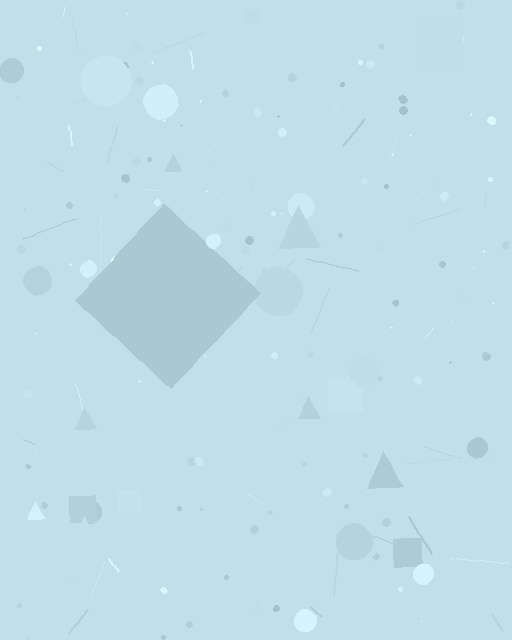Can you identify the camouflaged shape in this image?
The camouflaged shape is a diamond.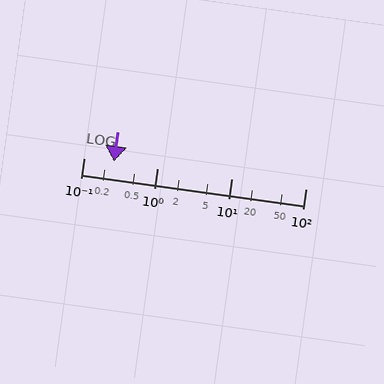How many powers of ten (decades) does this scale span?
The scale spans 3 decades, from 0.1 to 100.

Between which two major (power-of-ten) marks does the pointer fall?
The pointer is between 0.1 and 1.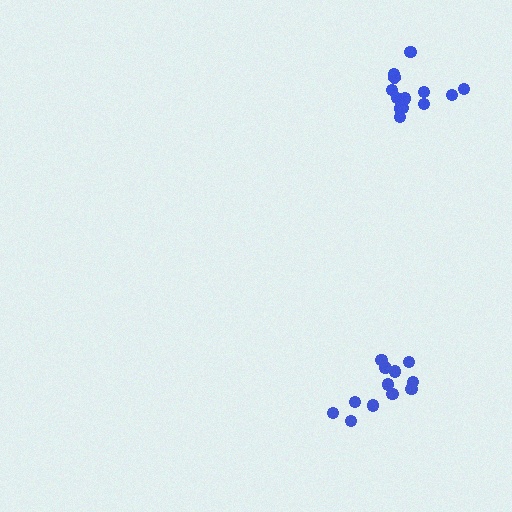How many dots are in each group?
Group 1: 13 dots, Group 2: 13 dots (26 total).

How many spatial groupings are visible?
There are 2 spatial groupings.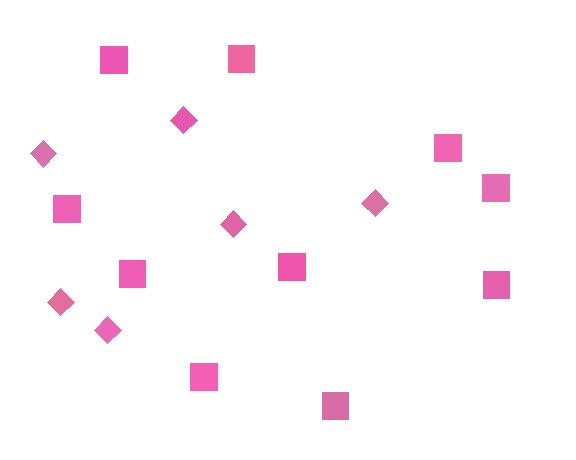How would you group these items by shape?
There are 2 groups: one group of squares (10) and one group of diamonds (6).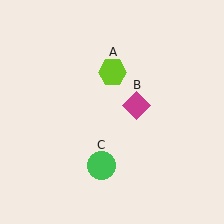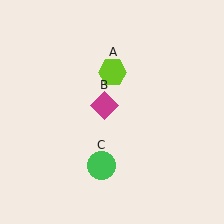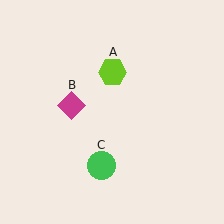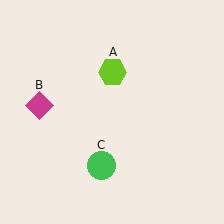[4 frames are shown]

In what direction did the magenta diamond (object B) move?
The magenta diamond (object B) moved left.